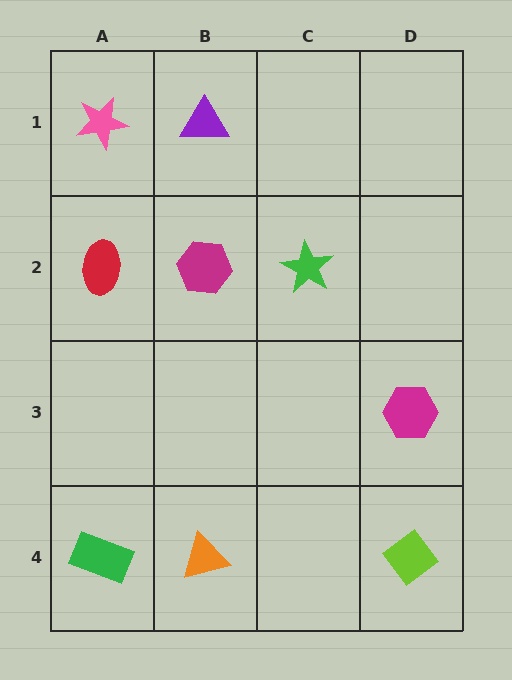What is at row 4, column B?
An orange triangle.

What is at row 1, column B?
A purple triangle.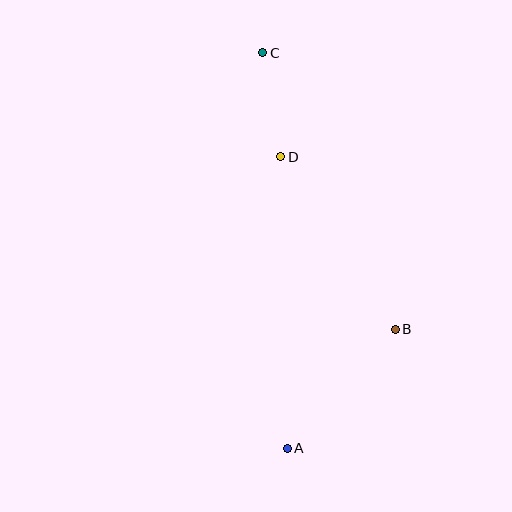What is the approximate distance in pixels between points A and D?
The distance between A and D is approximately 291 pixels.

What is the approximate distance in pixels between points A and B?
The distance between A and B is approximately 161 pixels.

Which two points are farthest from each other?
Points A and C are farthest from each other.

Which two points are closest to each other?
Points C and D are closest to each other.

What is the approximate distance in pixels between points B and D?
The distance between B and D is approximately 207 pixels.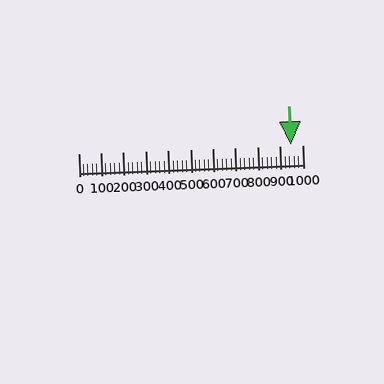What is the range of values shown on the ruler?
The ruler shows values from 0 to 1000.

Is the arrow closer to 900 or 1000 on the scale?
The arrow is closer to 900.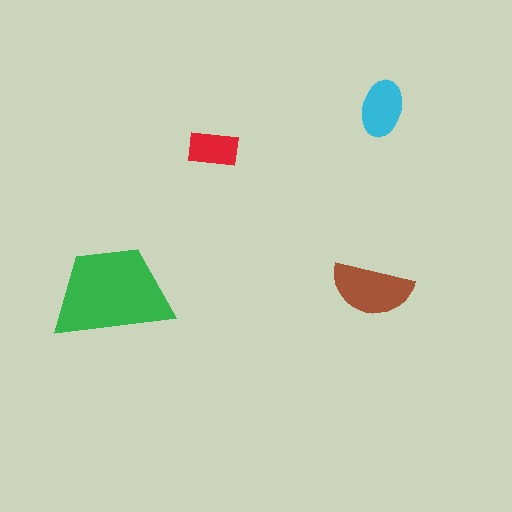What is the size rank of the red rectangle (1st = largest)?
4th.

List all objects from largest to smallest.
The green trapezoid, the brown semicircle, the cyan ellipse, the red rectangle.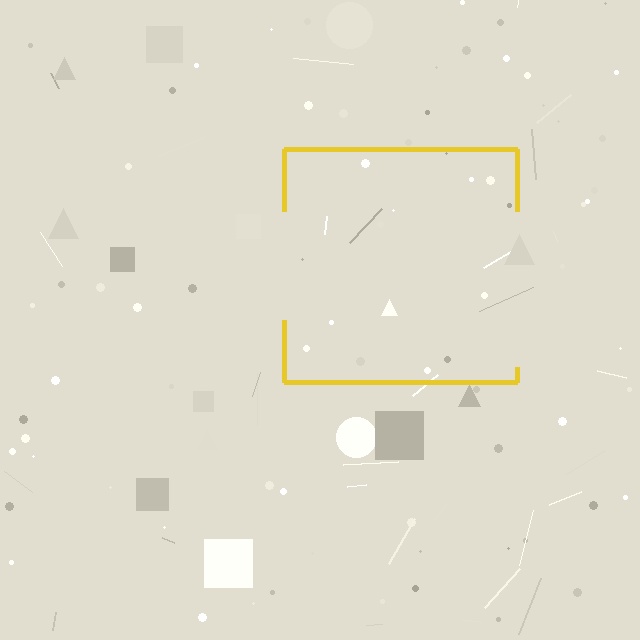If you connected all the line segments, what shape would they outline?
They would outline a square.